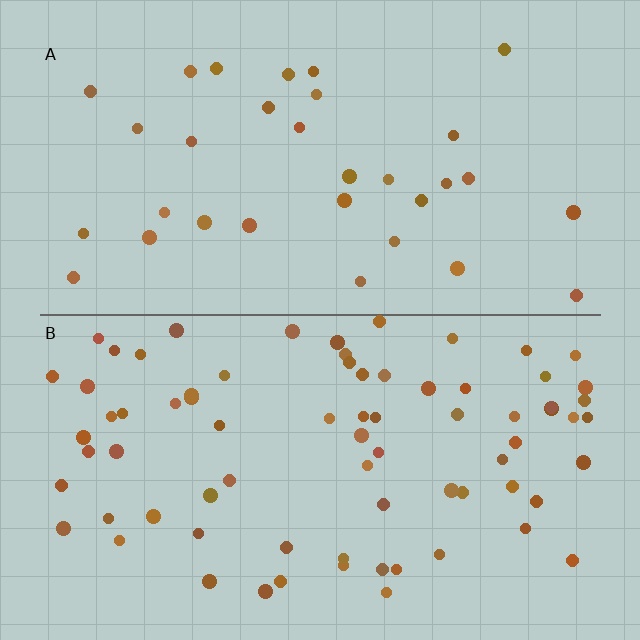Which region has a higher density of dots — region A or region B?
B (the bottom).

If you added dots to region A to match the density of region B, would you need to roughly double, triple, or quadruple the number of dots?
Approximately double.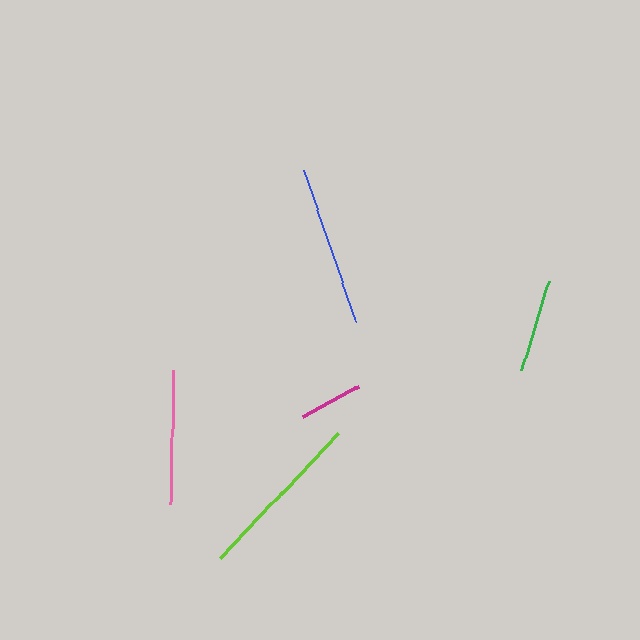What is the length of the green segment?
The green segment is approximately 93 pixels long.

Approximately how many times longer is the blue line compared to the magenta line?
The blue line is approximately 2.5 times the length of the magenta line.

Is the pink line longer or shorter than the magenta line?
The pink line is longer than the magenta line.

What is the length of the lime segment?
The lime segment is approximately 172 pixels long.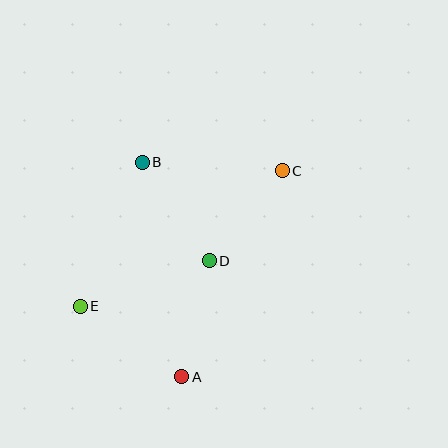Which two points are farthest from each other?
Points C and E are farthest from each other.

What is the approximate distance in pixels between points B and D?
The distance between B and D is approximately 119 pixels.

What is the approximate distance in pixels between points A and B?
The distance between A and B is approximately 218 pixels.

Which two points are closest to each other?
Points C and D are closest to each other.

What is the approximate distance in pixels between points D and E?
The distance between D and E is approximately 137 pixels.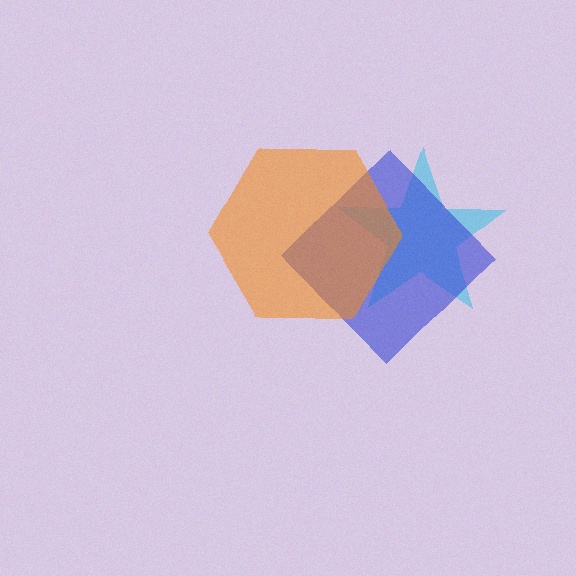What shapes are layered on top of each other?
The layered shapes are: a cyan star, a blue diamond, an orange hexagon.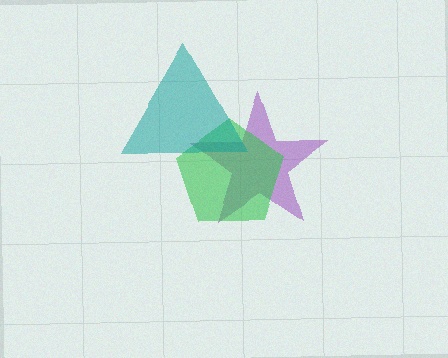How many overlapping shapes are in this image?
There are 3 overlapping shapes in the image.